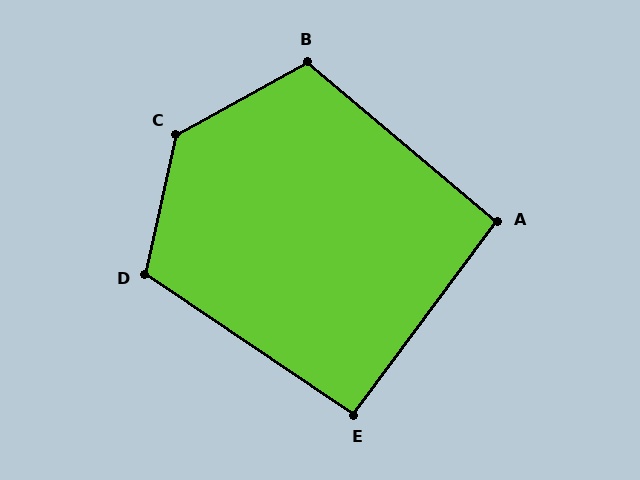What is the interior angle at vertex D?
Approximately 111 degrees (obtuse).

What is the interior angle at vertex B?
Approximately 111 degrees (obtuse).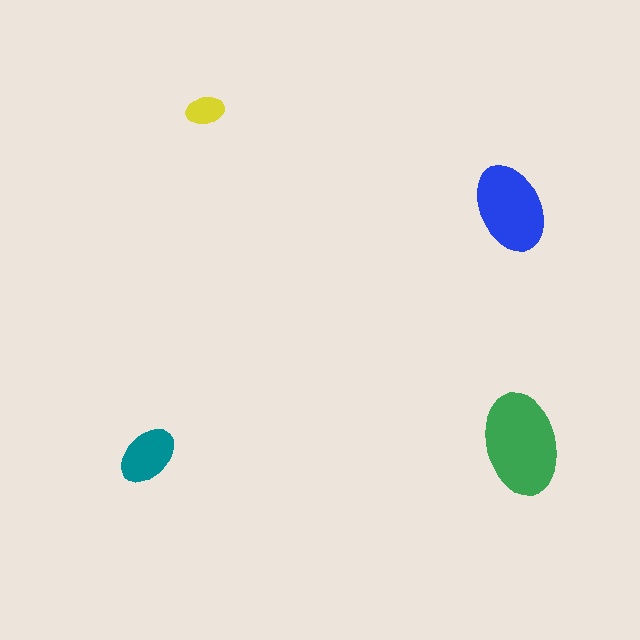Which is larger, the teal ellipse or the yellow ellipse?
The teal one.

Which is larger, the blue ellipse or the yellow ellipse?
The blue one.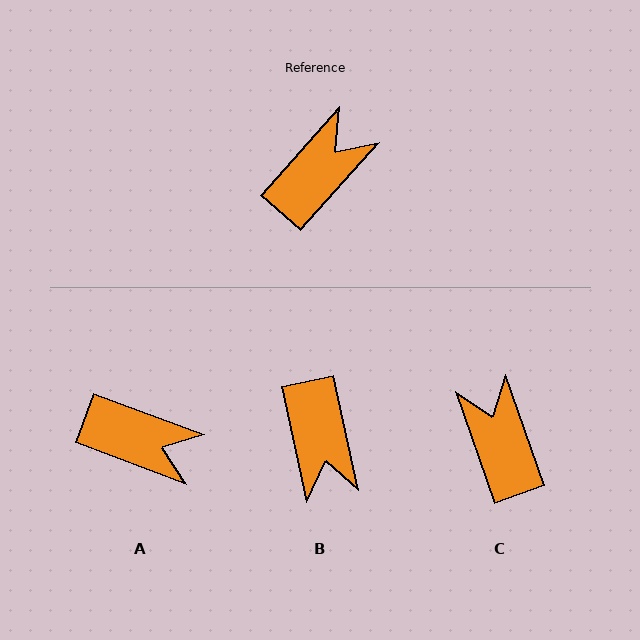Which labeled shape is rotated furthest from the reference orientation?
B, about 126 degrees away.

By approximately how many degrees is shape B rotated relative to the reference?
Approximately 126 degrees clockwise.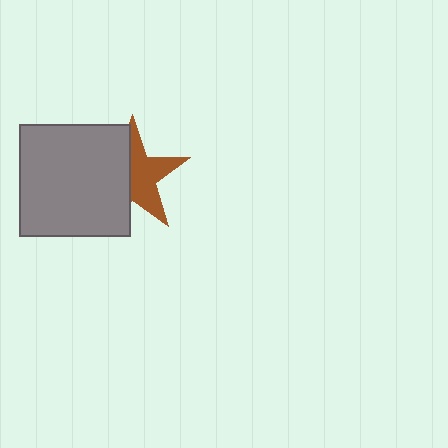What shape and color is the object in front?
The object in front is a gray square.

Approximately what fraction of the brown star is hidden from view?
Roughly 49% of the brown star is hidden behind the gray square.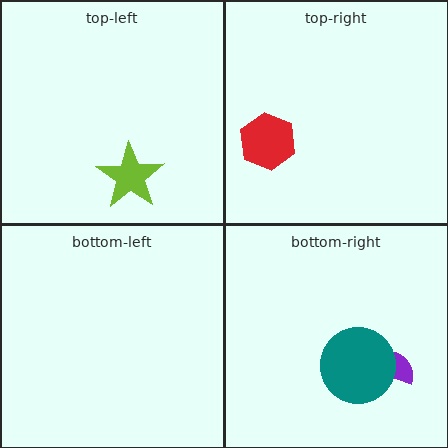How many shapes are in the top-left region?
1.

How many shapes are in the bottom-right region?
2.